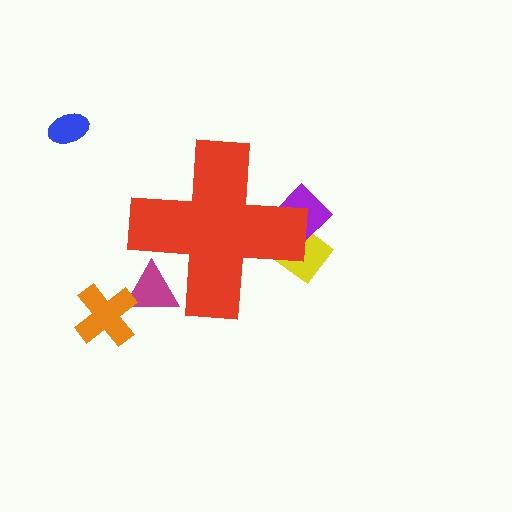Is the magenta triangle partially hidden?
Yes, the magenta triangle is partially hidden behind the red cross.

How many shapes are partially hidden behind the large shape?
3 shapes are partially hidden.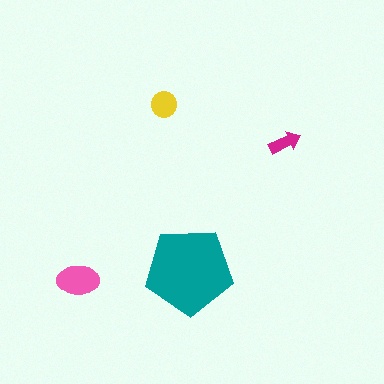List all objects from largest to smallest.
The teal pentagon, the pink ellipse, the yellow circle, the magenta arrow.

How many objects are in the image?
There are 4 objects in the image.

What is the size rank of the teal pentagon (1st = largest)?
1st.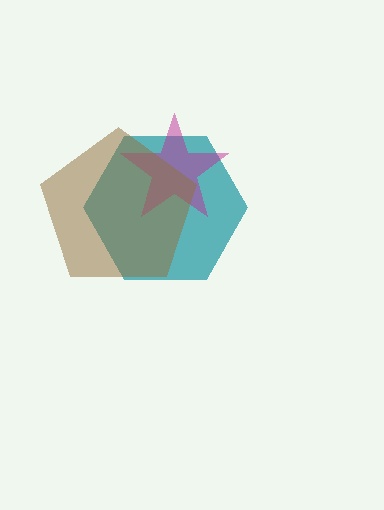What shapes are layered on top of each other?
The layered shapes are: a teal hexagon, a magenta star, a brown pentagon.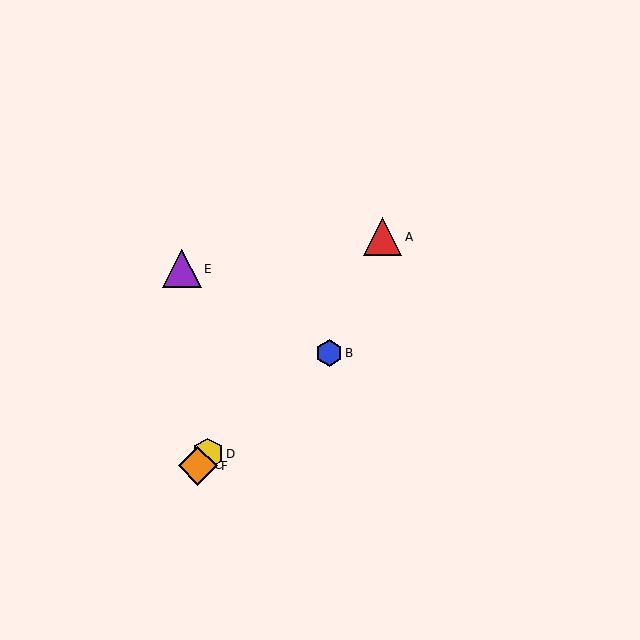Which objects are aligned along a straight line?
Objects A, C, D, F are aligned along a straight line.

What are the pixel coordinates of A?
Object A is at (383, 237).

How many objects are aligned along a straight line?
4 objects (A, C, D, F) are aligned along a straight line.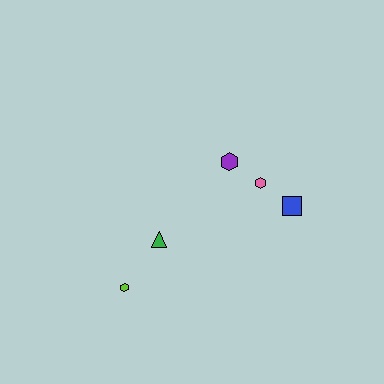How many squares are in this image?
There is 1 square.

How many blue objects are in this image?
There is 1 blue object.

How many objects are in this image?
There are 5 objects.